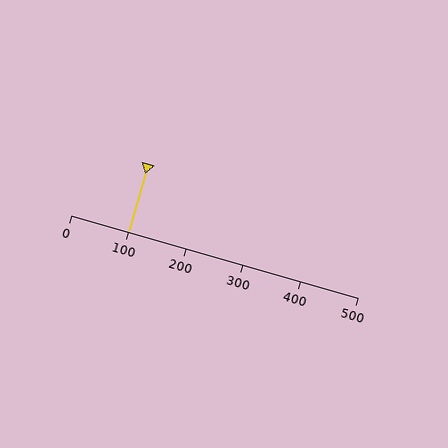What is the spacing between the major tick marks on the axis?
The major ticks are spaced 100 apart.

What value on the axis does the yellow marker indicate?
The marker indicates approximately 100.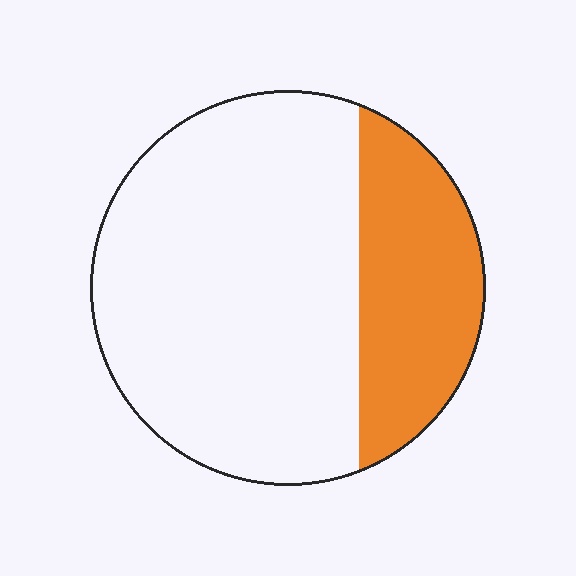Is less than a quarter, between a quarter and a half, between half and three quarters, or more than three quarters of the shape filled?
Between a quarter and a half.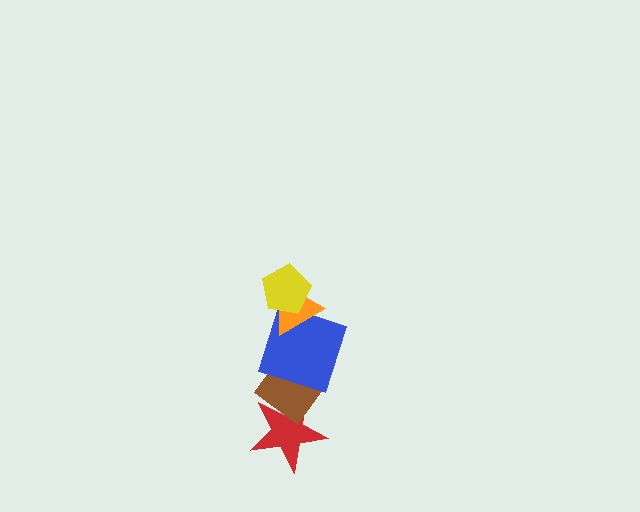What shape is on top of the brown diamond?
The blue square is on top of the brown diamond.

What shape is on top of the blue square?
The orange triangle is on top of the blue square.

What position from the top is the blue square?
The blue square is 3rd from the top.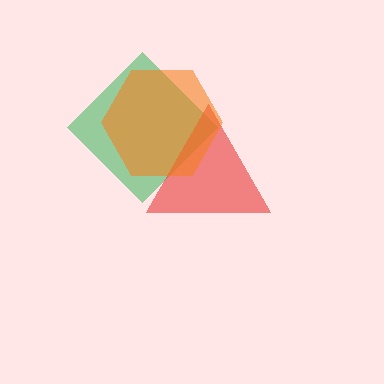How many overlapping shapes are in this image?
There are 3 overlapping shapes in the image.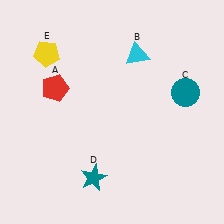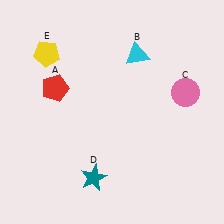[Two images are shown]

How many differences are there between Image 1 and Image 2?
There is 1 difference between the two images.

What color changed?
The circle (C) changed from teal in Image 1 to pink in Image 2.